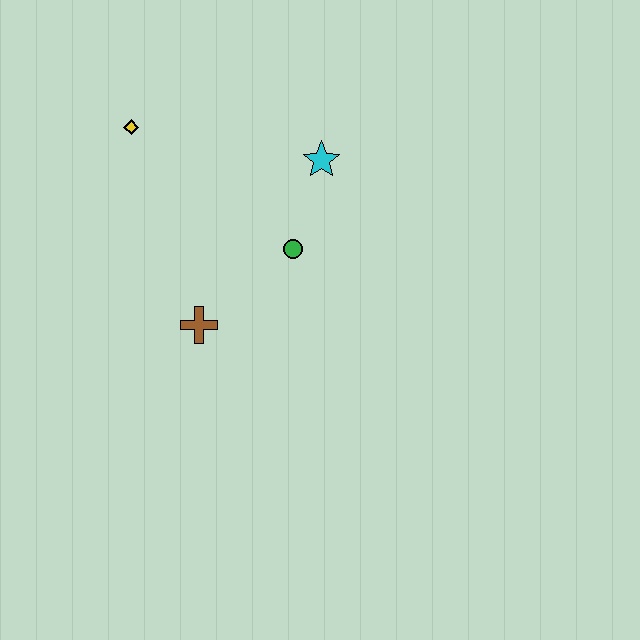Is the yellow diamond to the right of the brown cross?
No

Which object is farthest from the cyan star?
The brown cross is farthest from the cyan star.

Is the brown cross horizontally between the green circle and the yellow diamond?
Yes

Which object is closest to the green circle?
The cyan star is closest to the green circle.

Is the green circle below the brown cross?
No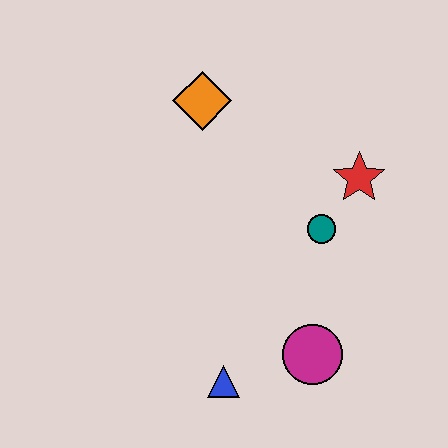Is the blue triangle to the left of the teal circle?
Yes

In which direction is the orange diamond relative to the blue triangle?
The orange diamond is above the blue triangle.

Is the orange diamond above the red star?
Yes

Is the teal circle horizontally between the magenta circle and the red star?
Yes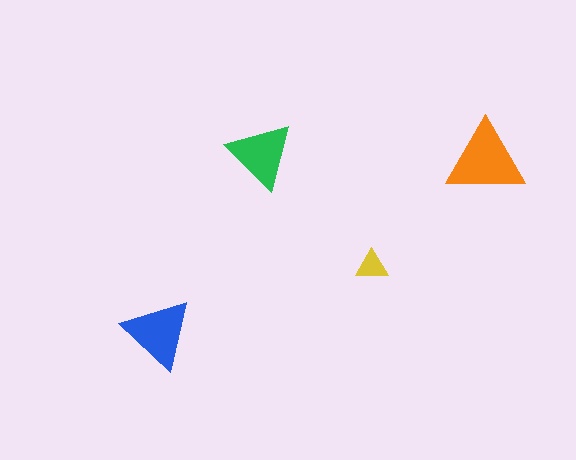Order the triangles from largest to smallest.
the orange one, the blue one, the green one, the yellow one.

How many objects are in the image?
There are 4 objects in the image.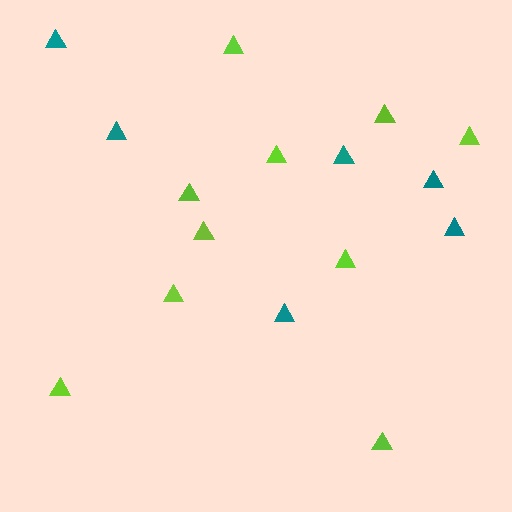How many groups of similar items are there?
There are 2 groups: one group of lime triangles (10) and one group of teal triangles (6).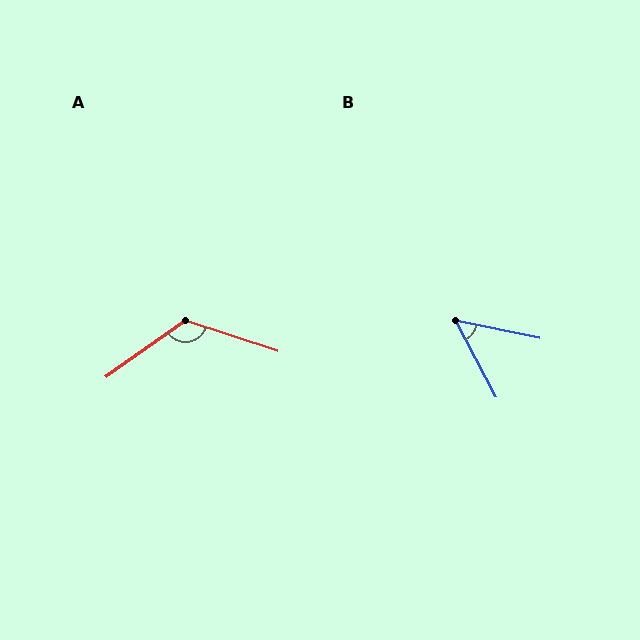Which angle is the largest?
A, at approximately 126 degrees.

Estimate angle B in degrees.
Approximately 50 degrees.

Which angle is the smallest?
B, at approximately 50 degrees.